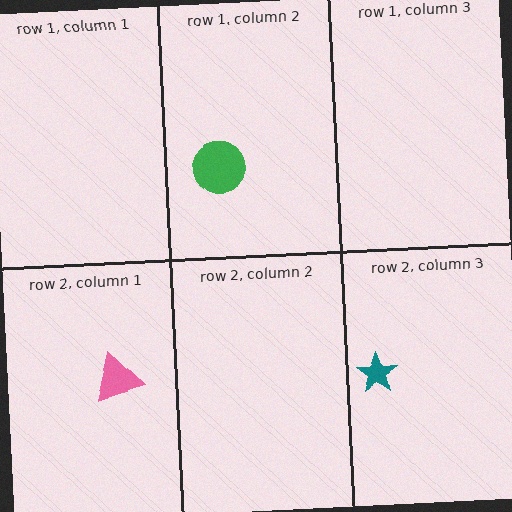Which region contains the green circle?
The row 1, column 2 region.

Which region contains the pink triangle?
The row 2, column 1 region.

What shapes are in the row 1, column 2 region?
The green circle.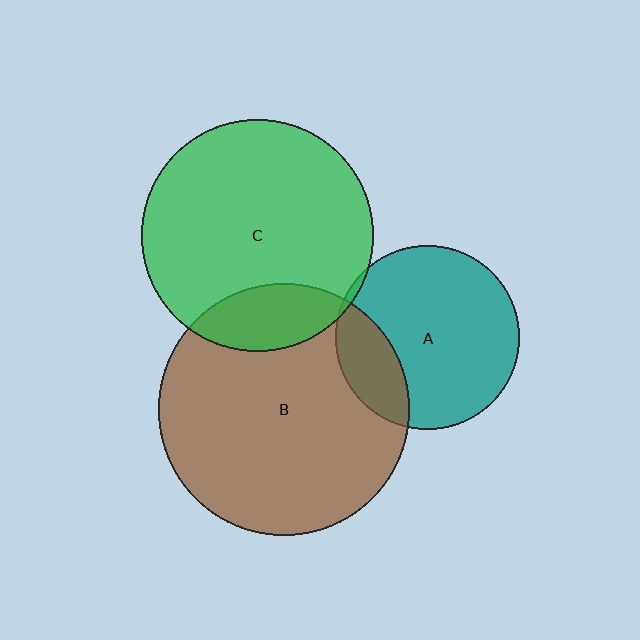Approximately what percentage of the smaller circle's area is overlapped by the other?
Approximately 20%.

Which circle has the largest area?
Circle B (brown).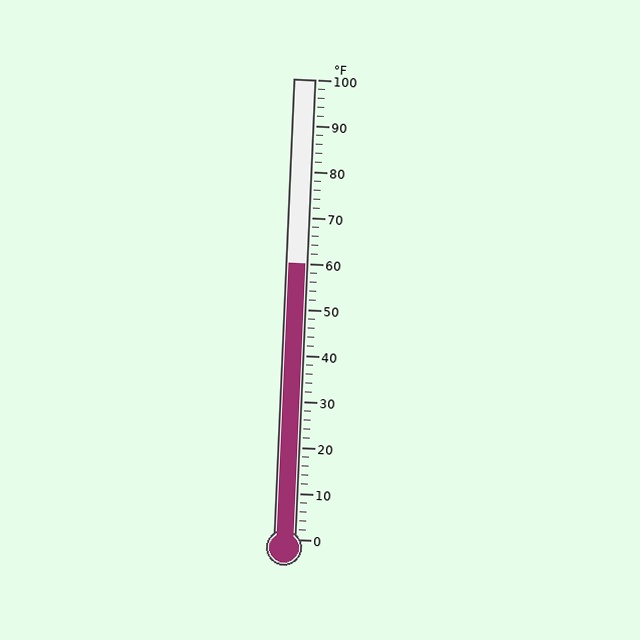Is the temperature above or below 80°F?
The temperature is below 80°F.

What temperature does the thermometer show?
The thermometer shows approximately 60°F.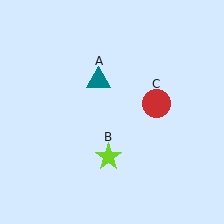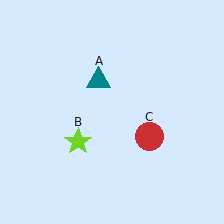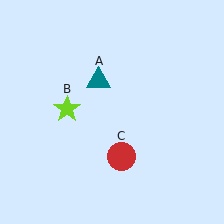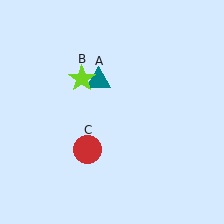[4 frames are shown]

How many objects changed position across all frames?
2 objects changed position: lime star (object B), red circle (object C).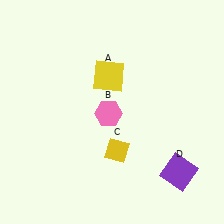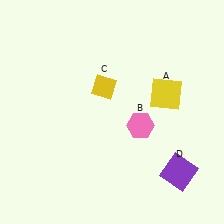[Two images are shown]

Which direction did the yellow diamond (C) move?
The yellow diamond (C) moved up.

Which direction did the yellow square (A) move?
The yellow square (A) moved right.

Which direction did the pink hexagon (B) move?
The pink hexagon (B) moved right.